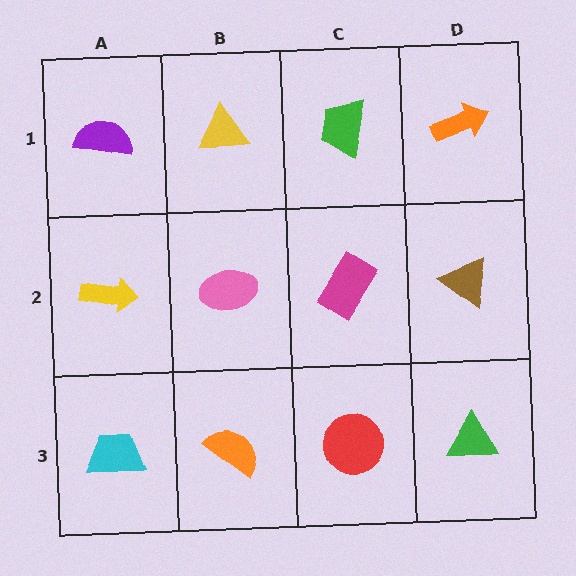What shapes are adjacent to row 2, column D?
An orange arrow (row 1, column D), a green triangle (row 3, column D), a magenta rectangle (row 2, column C).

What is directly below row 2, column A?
A cyan trapezoid.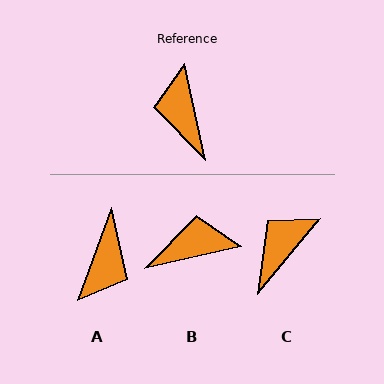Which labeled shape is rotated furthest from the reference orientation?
A, about 148 degrees away.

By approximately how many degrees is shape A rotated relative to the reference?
Approximately 148 degrees counter-clockwise.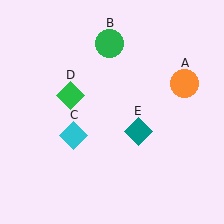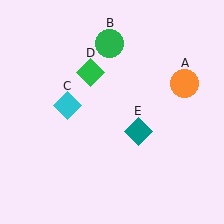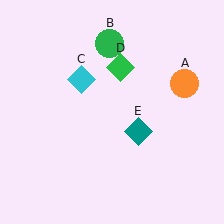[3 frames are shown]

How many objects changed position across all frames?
2 objects changed position: cyan diamond (object C), green diamond (object D).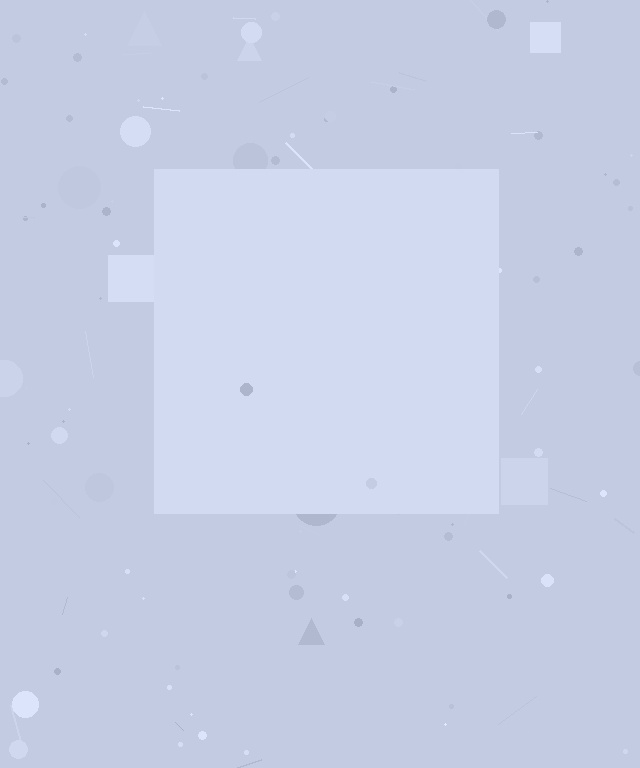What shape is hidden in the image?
A square is hidden in the image.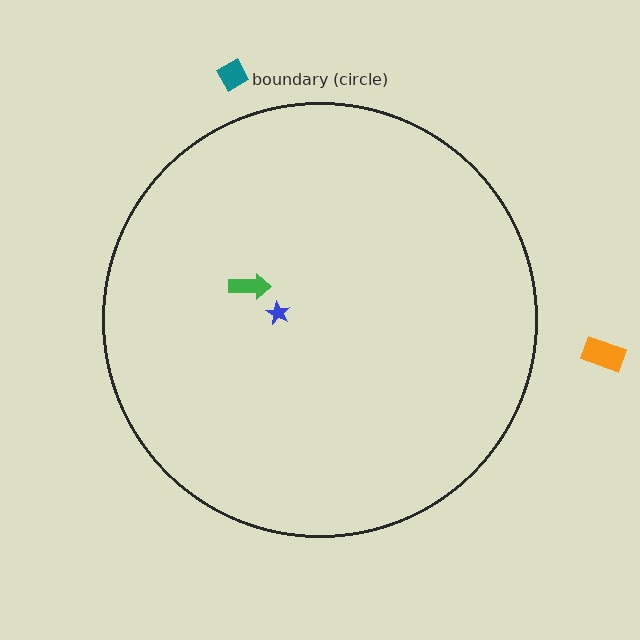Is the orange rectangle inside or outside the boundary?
Outside.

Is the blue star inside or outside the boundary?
Inside.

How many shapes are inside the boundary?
2 inside, 2 outside.